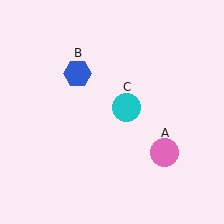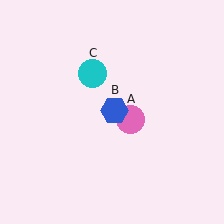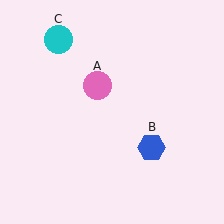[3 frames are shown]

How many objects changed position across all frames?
3 objects changed position: pink circle (object A), blue hexagon (object B), cyan circle (object C).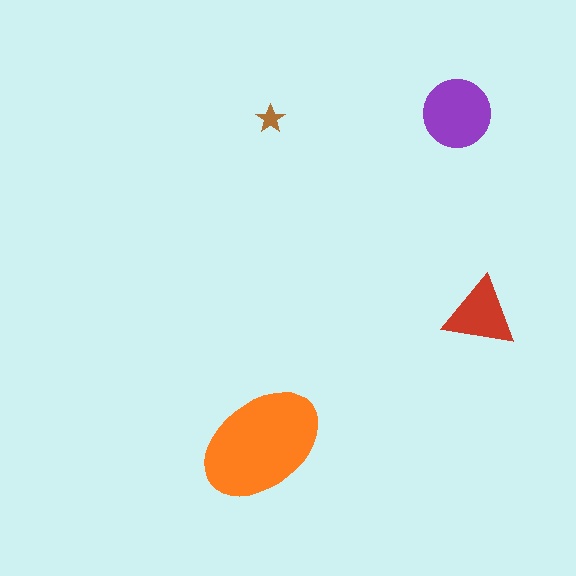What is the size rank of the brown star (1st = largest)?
4th.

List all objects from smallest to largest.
The brown star, the red triangle, the purple circle, the orange ellipse.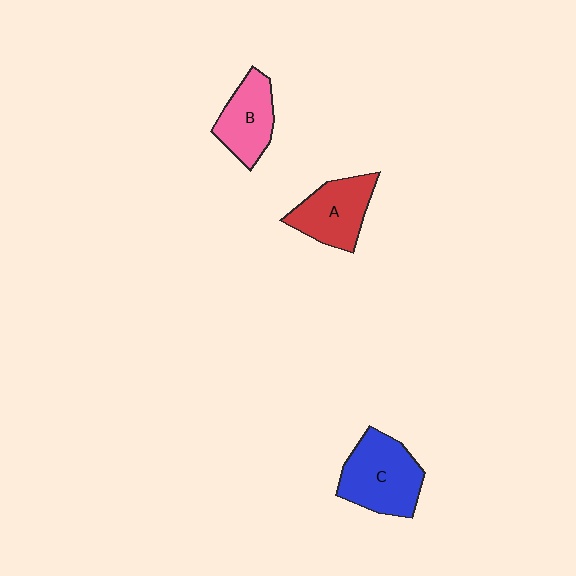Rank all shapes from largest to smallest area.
From largest to smallest: C (blue), A (red), B (pink).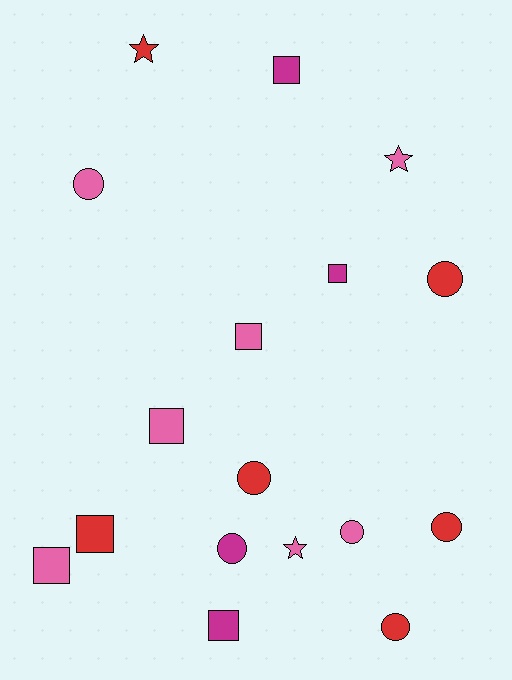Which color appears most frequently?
Pink, with 7 objects.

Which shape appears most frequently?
Circle, with 7 objects.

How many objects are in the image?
There are 17 objects.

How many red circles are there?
There are 4 red circles.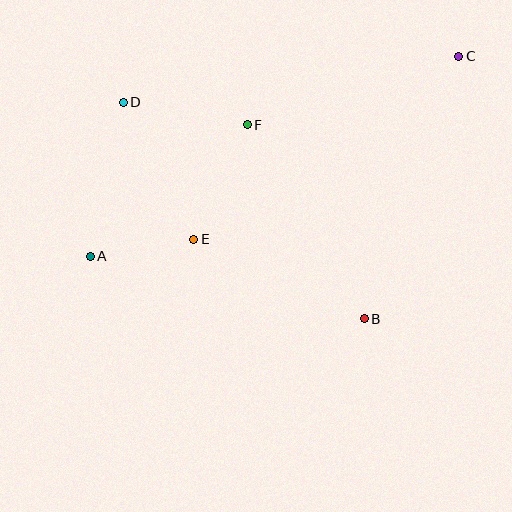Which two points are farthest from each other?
Points A and C are farthest from each other.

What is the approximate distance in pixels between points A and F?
The distance between A and F is approximately 205 pixels.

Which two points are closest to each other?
Points A and E are closest to each other.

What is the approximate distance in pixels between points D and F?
The distance between D and F is approximately 126 pixels.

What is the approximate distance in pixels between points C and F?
The distance between C and F is approximately 222 pixels.